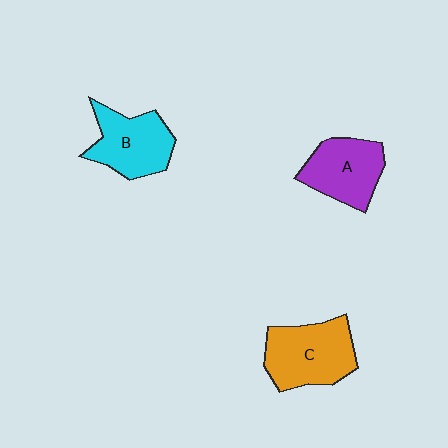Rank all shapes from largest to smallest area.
From largest to smallest: C (orange), B (cyan), A (purple).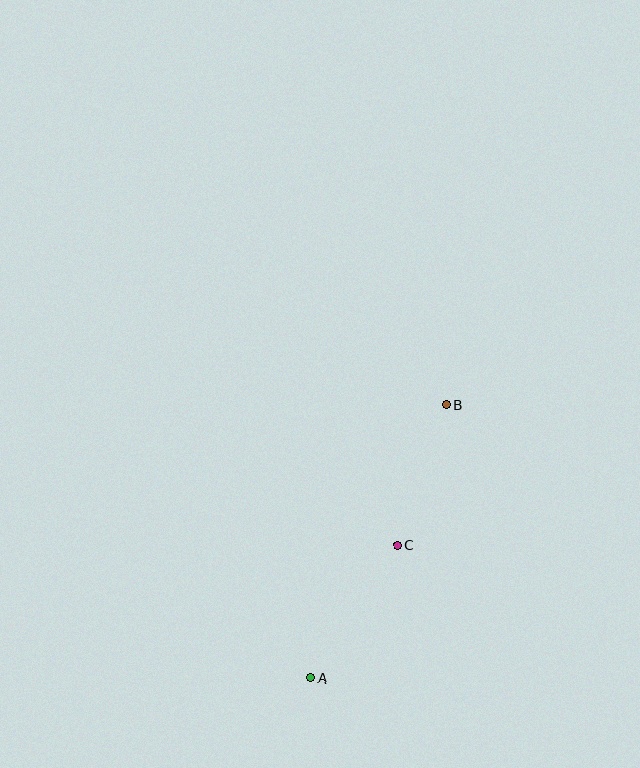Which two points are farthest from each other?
Points A and B are farthest from each other.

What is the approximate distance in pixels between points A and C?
The distance between A and C is approximately 159 pixels.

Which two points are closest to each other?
Points B and C are closest to each other.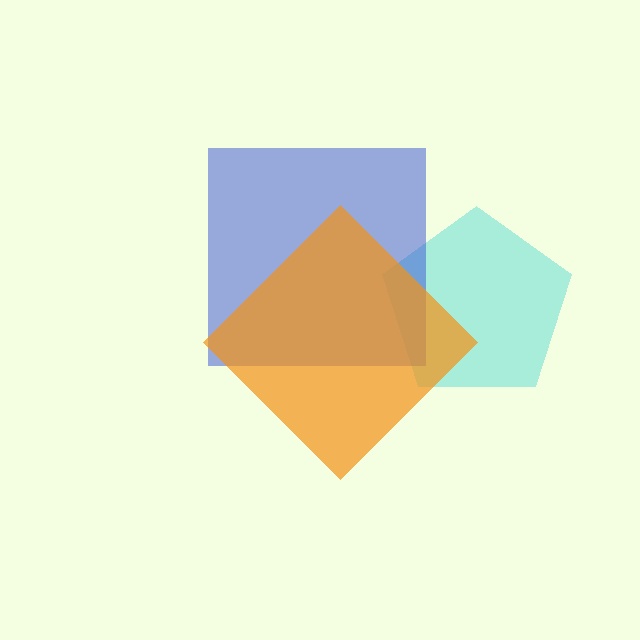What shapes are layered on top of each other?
The layered shapes are: a cyan pentagon, a blue square, an orange diamond.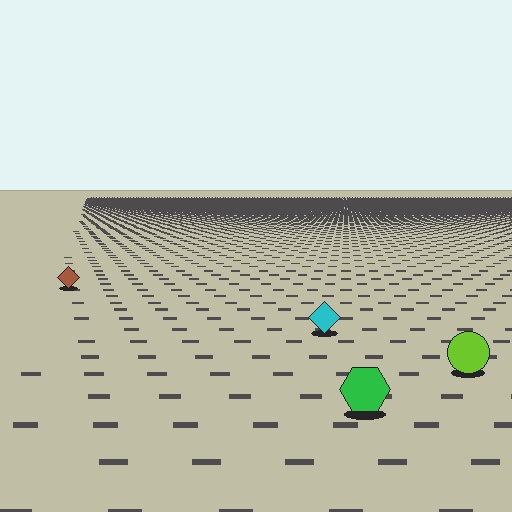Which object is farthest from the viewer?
The brown diamond is farthest from the viewer. It appears smaller and the ground texture around it is denser.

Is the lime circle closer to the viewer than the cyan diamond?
Yes. The lime circle is closer — you can tell from the texture gradient: the ground texture is coarser near it.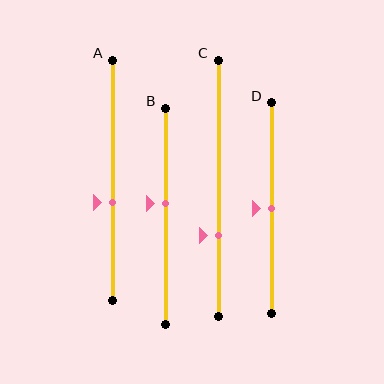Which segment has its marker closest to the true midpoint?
Segment D has its marker closest to the true midpoint.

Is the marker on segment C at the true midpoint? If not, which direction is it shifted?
No, the marker on segment C is shifted downward by about 18% of the segment length.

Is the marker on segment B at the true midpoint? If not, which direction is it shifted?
No, the marker on segment B is shifted upward by about 6% of the segment length.